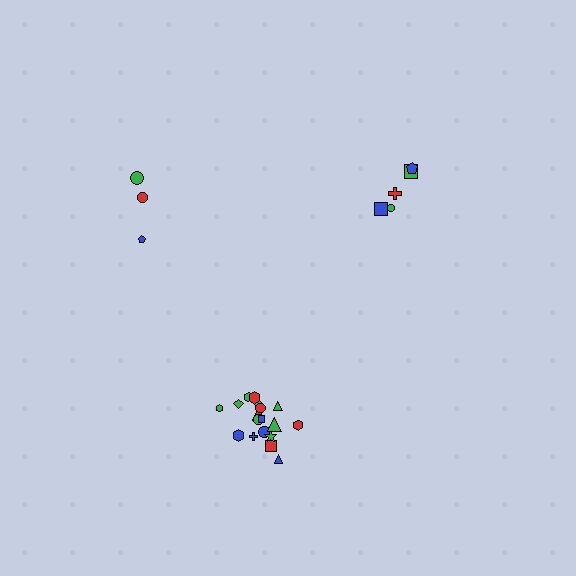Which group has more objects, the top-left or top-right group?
The top-right group.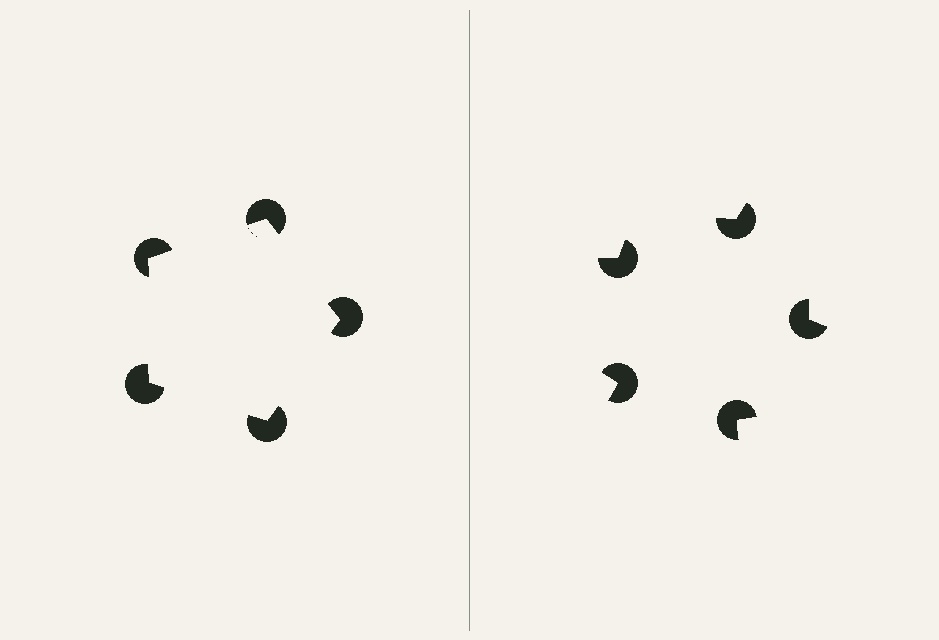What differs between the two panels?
The pac-man discs are positioned identically on both sides; only the wedge orientations differ. On the left they align to a pentagon; on the right they are misaligned.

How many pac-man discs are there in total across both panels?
10 — 5 on each side.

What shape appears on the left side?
An illusory pentagon.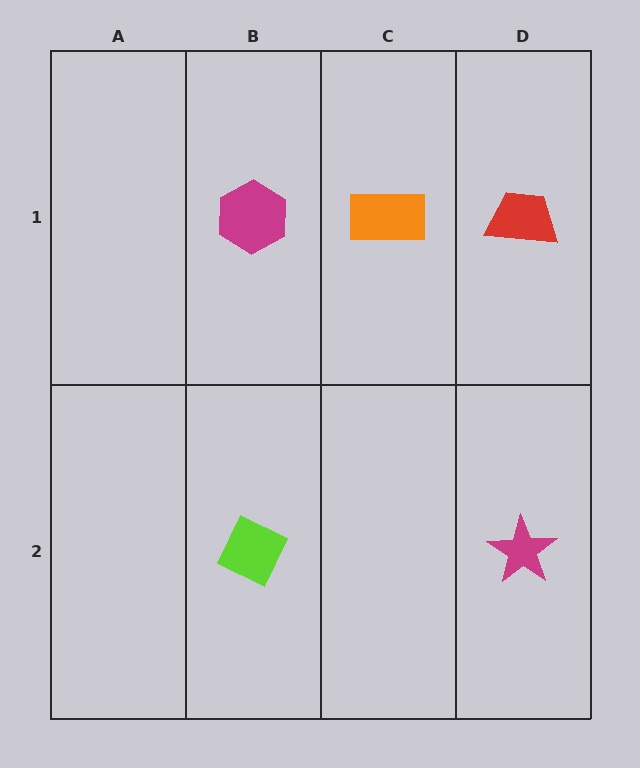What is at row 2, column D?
A magenta star.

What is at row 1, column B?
A magenta hexagon.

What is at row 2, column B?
A lime diamond.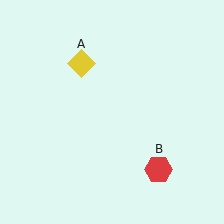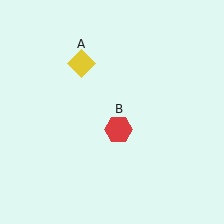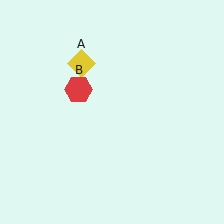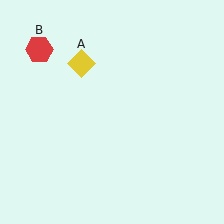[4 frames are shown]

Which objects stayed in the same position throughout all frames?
Yellow diamond (object A) remained stationary.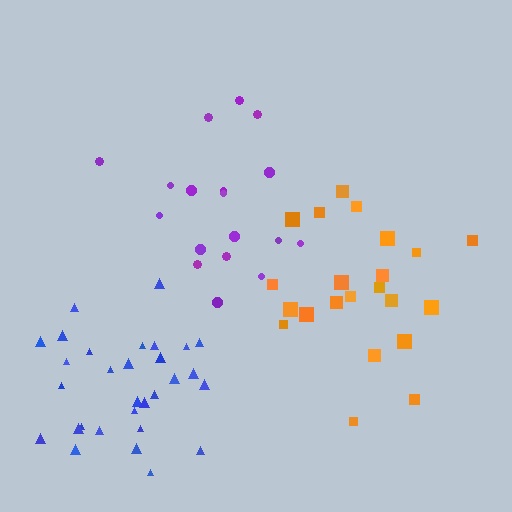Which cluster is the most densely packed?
Blue.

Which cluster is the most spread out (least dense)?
Purple.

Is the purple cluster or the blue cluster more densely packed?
Blue.